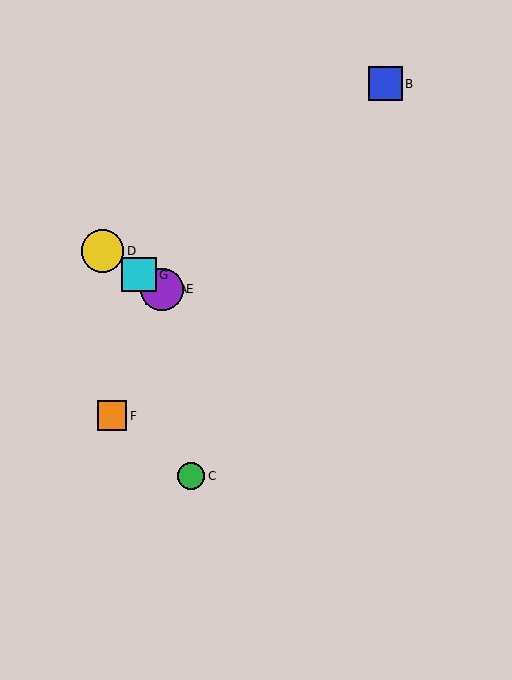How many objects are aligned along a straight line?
4 objects (A, D, E, G) are aligned along a straight line.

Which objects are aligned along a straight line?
Objects A, D, E, G are aligned along a straight line.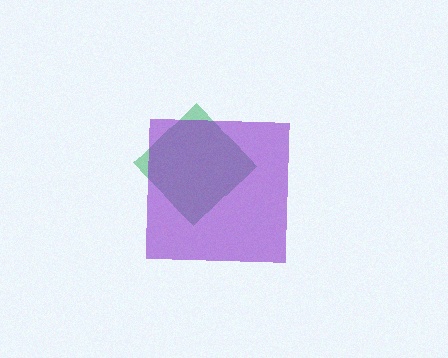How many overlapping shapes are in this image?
There are 2 overlapping shapes in the image.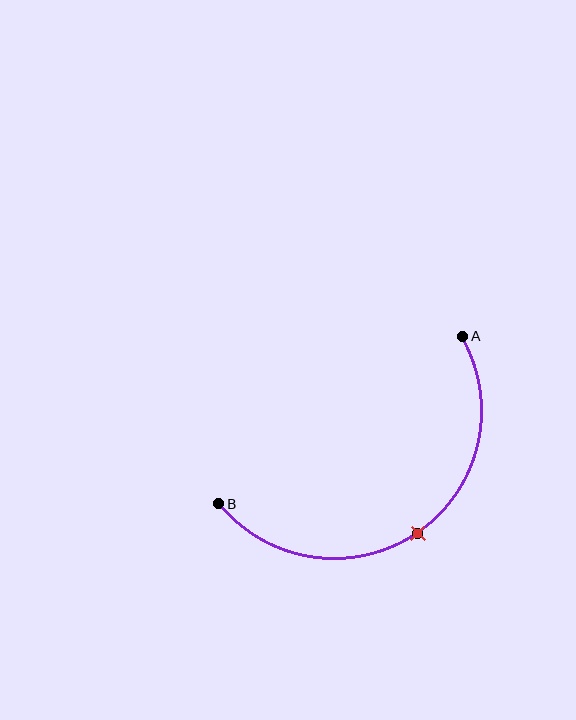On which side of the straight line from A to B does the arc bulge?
The arc bulges below and to the right of the straight line connecting A and B.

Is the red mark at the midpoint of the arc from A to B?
Yes. The red mark lies on the arc at equal arc-length from both A and B — it is the arc midpoint.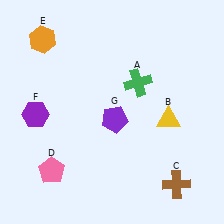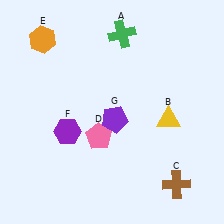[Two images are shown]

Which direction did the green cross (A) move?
The green cross (A) moved up.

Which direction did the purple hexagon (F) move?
The purple hexagon (F) moved right.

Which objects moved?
The objects that moved are: the green cross (A), the pink pentagon (D), the purple hexagon (F).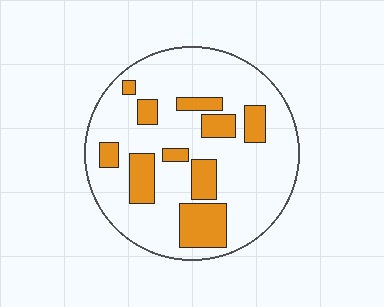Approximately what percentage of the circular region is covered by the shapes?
Approximately 25%.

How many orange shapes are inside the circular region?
10.